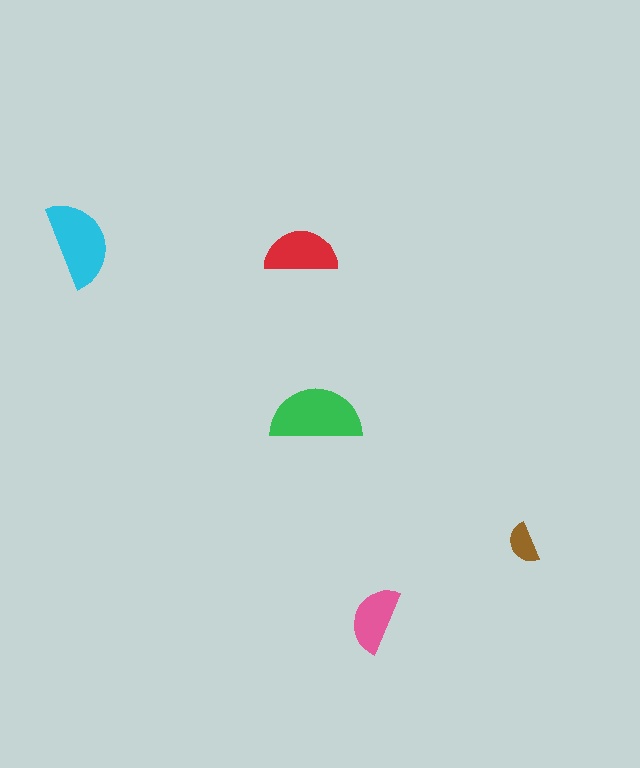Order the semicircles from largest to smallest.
the green one, the cyan one, the red one, the pink one, the brown one.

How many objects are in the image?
There are 5 objects in the image.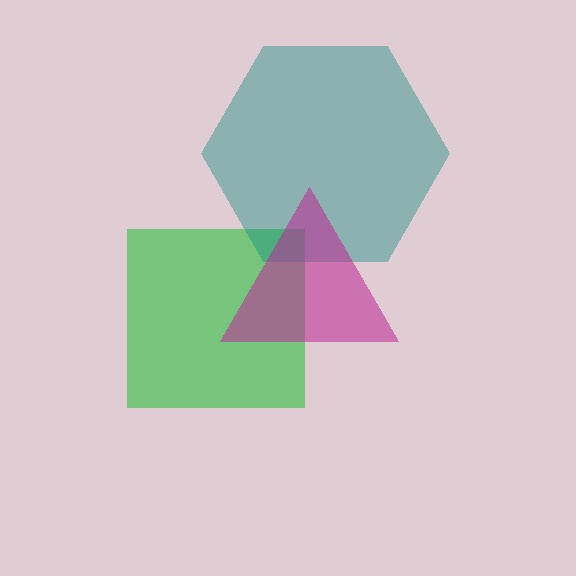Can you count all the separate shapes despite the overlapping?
Yes, there are 3 separate shapes.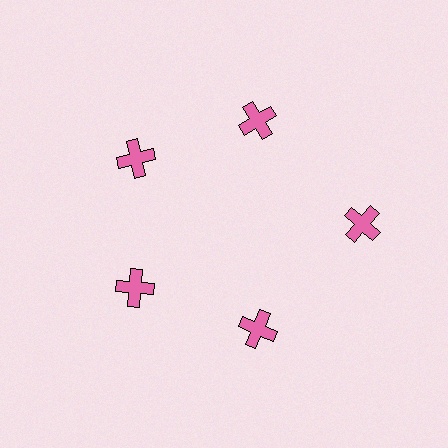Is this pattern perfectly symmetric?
No. The 5 pink crosses are arranged in a ring, but one element near the 3 o'clock position is pushed outward from the center, breaking the 5-fold rotational symmetry.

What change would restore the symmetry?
The symmetry would be restored by moving it inward, back onto the ring so that all 5 crosses sit at equal angles and equal distance from the center.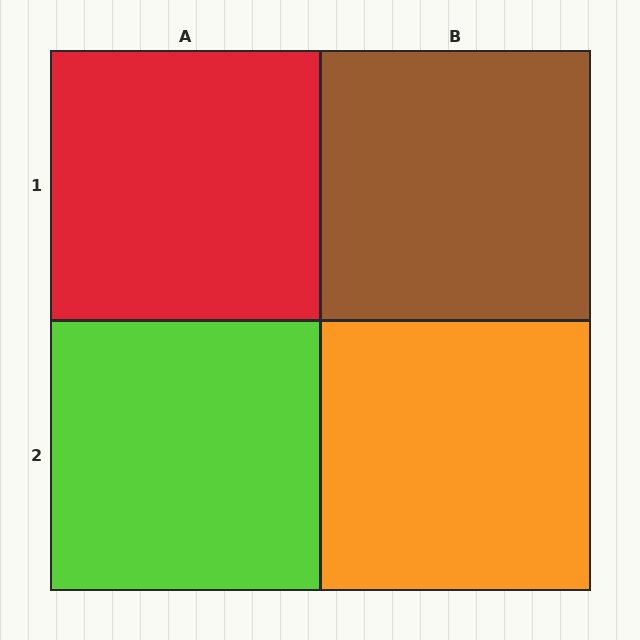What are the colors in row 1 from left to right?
Red, brown.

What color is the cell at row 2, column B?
Orange.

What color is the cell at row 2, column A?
Lime.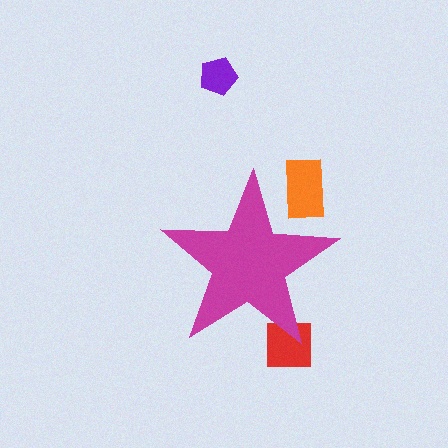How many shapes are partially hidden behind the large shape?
2 shapes are partially hidden.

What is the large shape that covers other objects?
A magenta star.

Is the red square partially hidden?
Yes, the red square is partially hidden behind the magenta star.